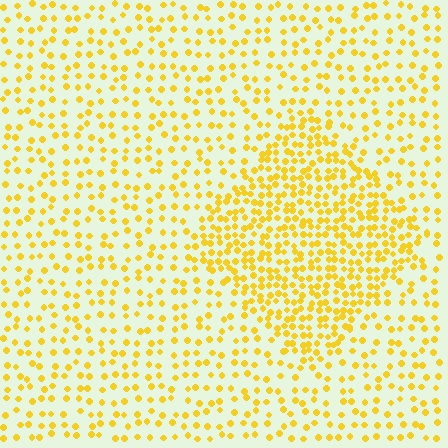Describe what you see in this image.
The image contains small yellow elements arranged at two different densities. A diamond-shaped region is visible where the elements are more densely packed than the surrounding area.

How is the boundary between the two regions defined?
The boundary is defined by a change in element density (approximately 2.1x ratio). All elements are the same color, size, and shape.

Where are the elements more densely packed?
The elements are more densely packed inside the diamond boundary.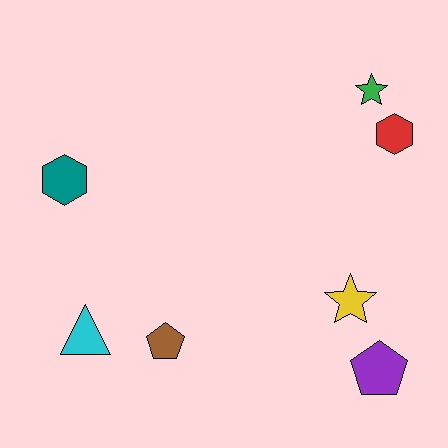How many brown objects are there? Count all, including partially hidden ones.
There is 1 brown object.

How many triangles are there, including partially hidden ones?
There is 1 triangle.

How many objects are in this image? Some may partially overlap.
There are 7 objects.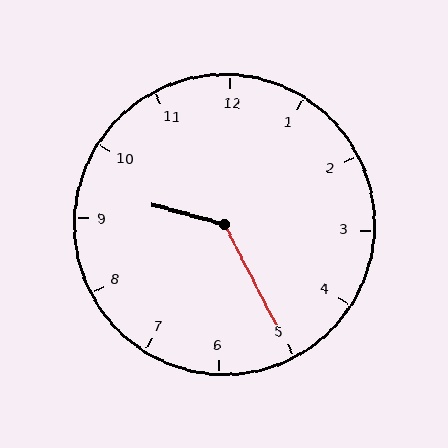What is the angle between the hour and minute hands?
Approximately 132 degrees.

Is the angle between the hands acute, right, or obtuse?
It is obtuse.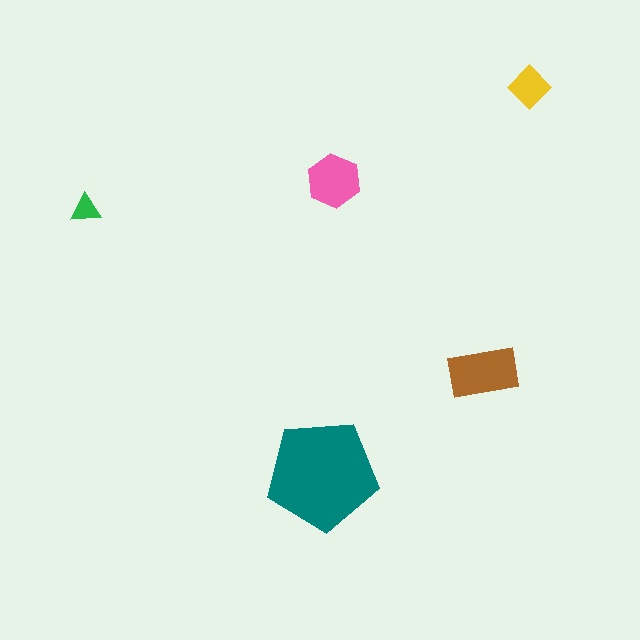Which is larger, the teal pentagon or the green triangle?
The teal pentagon.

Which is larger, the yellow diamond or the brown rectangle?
The brown rectangle.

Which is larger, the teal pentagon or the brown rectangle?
The teal pentagon.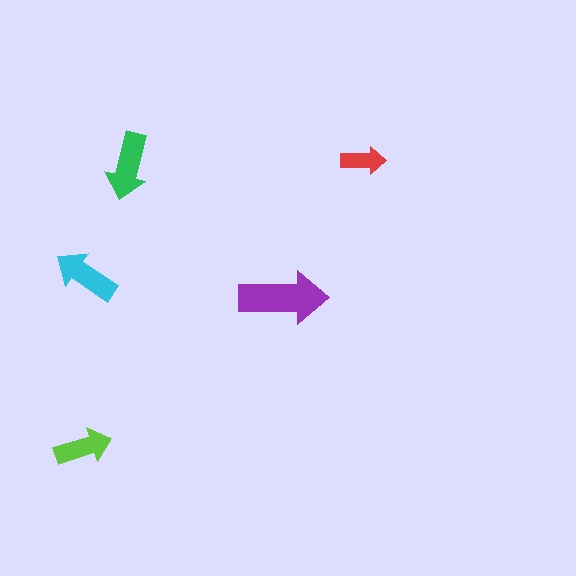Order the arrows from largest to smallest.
the purple one, the green one, the cyan one, the lime one, the red one.